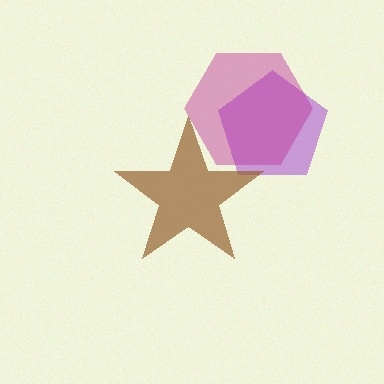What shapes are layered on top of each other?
The layered shapes are: a purple pentagon, a magenta hexagon, a brown star.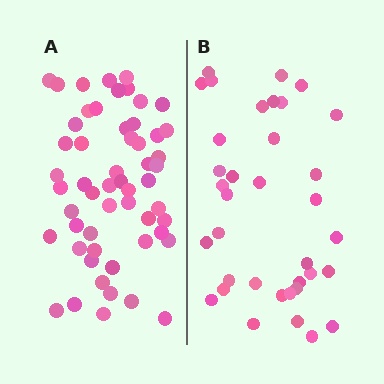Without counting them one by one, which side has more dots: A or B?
Region A (the left region) has more dots.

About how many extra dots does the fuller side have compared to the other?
Region A has approximately 20 more dots than region B.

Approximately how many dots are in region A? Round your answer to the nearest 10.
About 60 dots. (The exact count is 55, which rounds to 60.)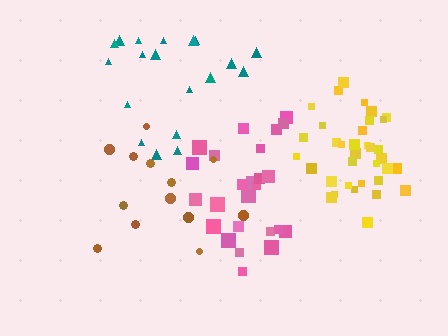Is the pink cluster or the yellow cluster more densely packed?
Yellow.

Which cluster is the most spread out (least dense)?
Brown.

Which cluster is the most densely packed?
Yellow.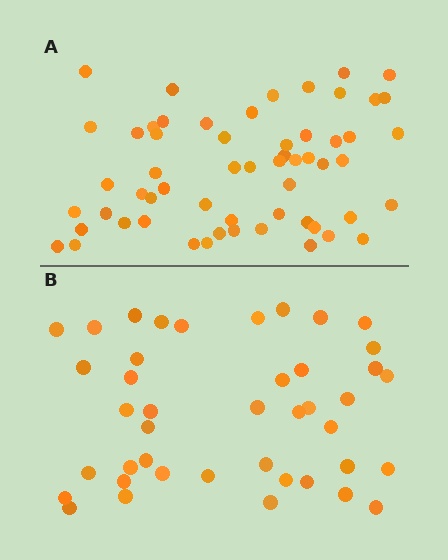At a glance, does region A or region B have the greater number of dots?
Region A (the top region) has more dots.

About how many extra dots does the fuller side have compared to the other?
Region A has approximately 15 more dots than region B.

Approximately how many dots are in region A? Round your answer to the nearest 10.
About 60 dots. (The exact count is 58, which rounds to 60.)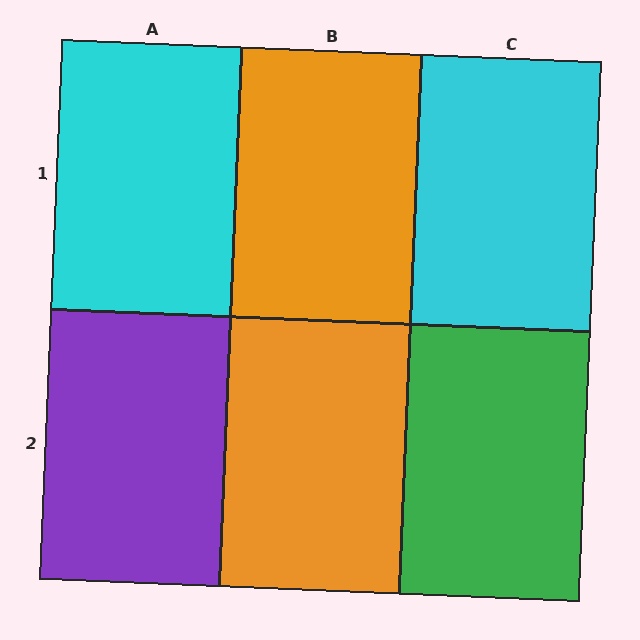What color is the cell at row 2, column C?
Green.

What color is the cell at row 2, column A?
Purple.